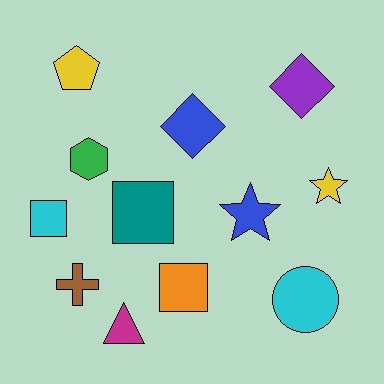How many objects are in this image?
There are 12 objects.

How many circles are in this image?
There is 1 circle.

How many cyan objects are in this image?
There are 2 cyan objects.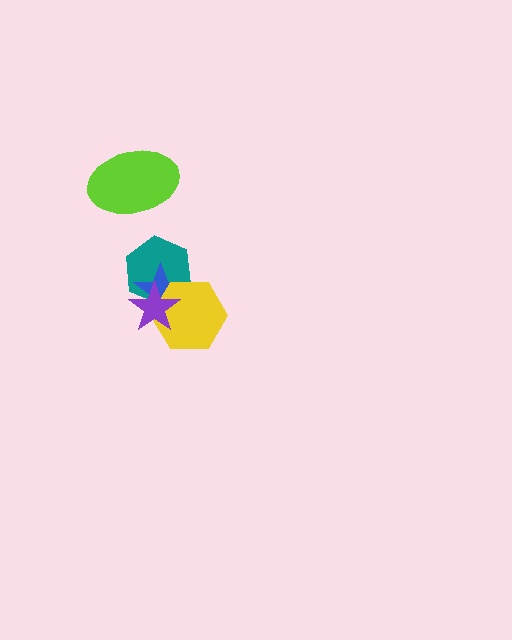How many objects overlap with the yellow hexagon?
3 objects overlap with the yellow hexagon.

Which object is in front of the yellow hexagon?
The purple star is in front of the yellow hexagon.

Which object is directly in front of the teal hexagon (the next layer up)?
The blue star is directly in front of the teal hexagon.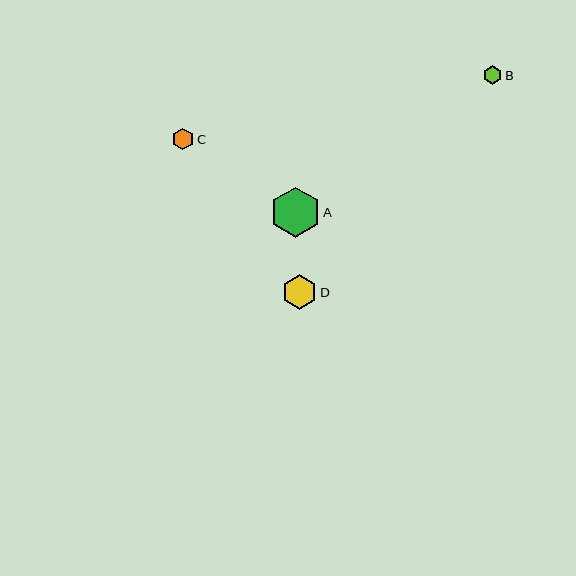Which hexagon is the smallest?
Hexagon B is the smallest with a size of approximately 19 pixels.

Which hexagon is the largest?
Hexagon A is the largest with a size of approximately 50 pixels.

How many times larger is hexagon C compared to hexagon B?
Hexagon C is approximately 1.2 times the size of hexagon B.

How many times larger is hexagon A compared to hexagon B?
Hexagon A is approximately 2.7 times the size of hexagon B.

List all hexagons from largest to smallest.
From largest to smallest: A, D, C, B.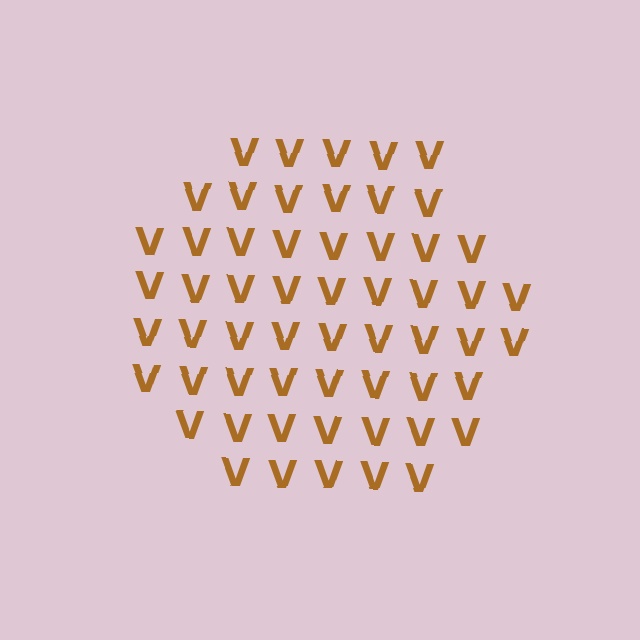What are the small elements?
The small elements are letter V's.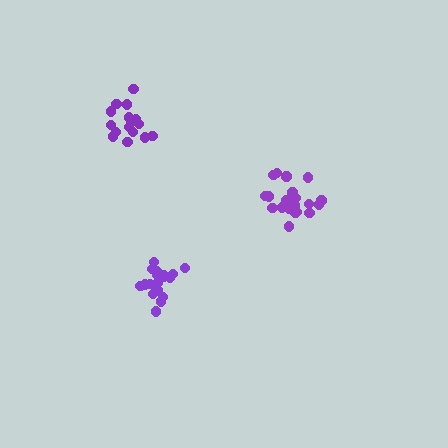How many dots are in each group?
Group 1: 19 dots, Group 2: 20 dots, Group 3: 16 dots (55 total).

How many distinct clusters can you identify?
There are 3 distinct clusters.